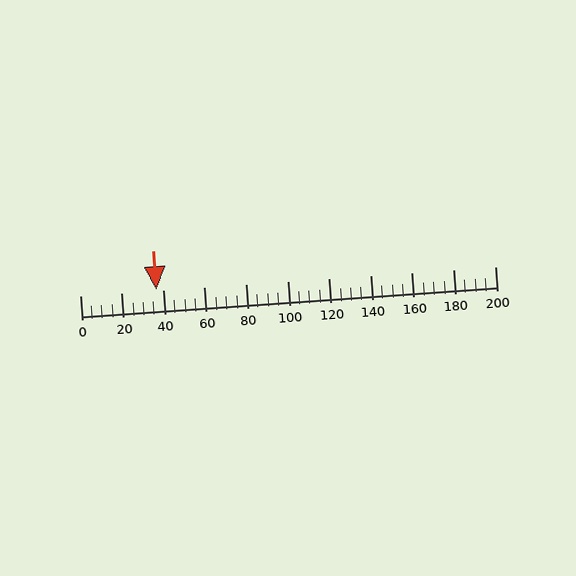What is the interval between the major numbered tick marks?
The major tick marks are spaced 20 units apart.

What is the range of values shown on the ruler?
The ruler shows values from 0 to 200.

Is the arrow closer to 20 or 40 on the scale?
The arrow is closer to 40.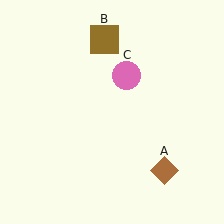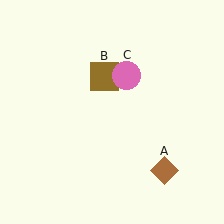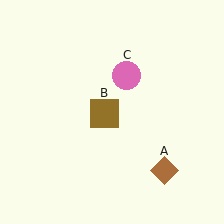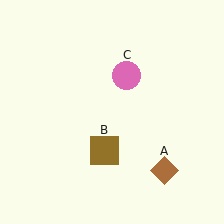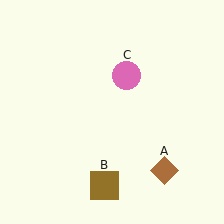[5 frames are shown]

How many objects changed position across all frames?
1 object changed position: brown square (object B).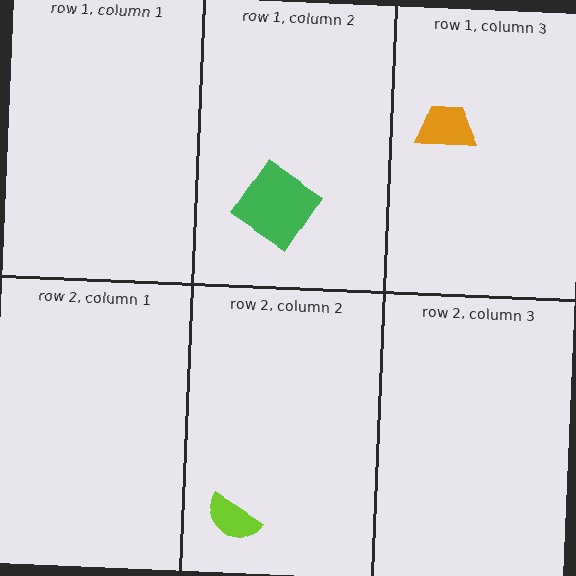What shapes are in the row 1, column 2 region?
The green diamond.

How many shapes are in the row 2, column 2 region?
1.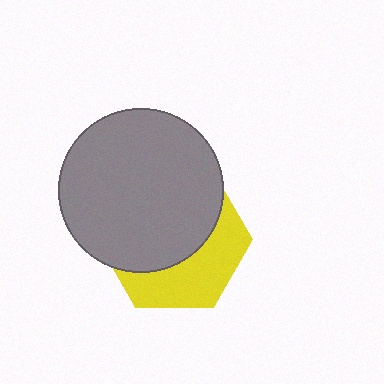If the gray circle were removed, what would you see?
You would see the complete yellow hexagon.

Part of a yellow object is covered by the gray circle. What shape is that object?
It is a hexagon.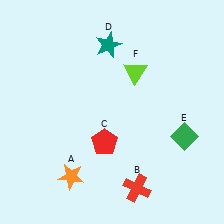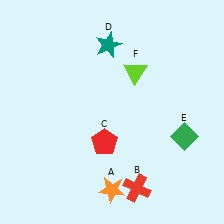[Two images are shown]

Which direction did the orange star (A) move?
The orange star (A) moved right.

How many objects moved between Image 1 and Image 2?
1 object moved between the two images.